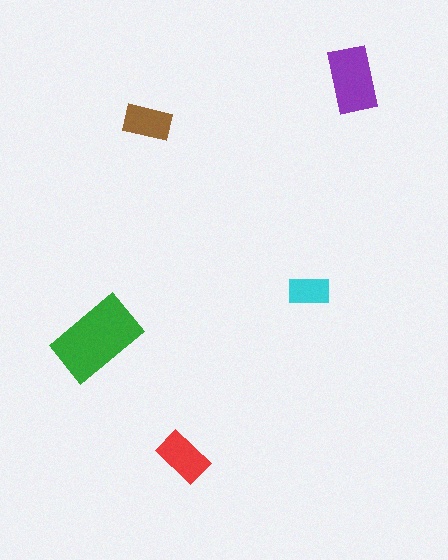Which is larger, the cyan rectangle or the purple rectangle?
The purple one.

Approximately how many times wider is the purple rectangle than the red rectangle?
About 1.5 times wider.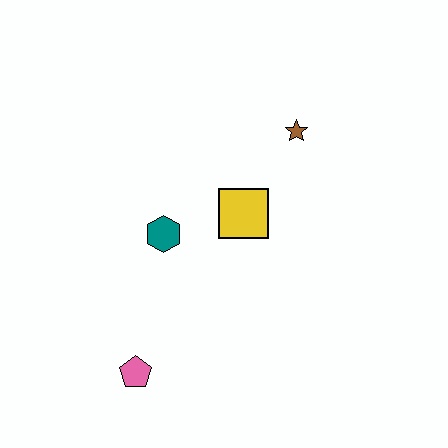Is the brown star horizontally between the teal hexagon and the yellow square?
No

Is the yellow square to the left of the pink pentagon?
No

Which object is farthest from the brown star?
The pink pentagon is farthest from the brown star.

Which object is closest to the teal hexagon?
The yellow square is closest to the teal hexagon.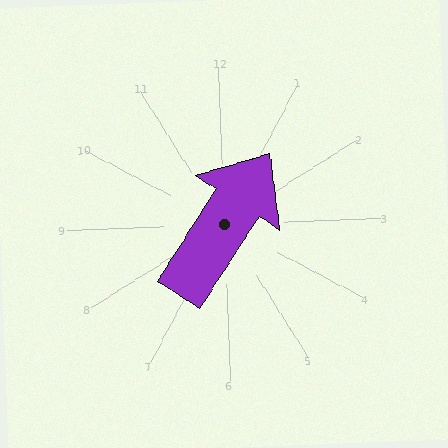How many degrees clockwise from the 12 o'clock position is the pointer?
Approximately 35 degrees.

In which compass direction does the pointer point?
Northeast.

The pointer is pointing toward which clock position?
Roughly 1 o'clock.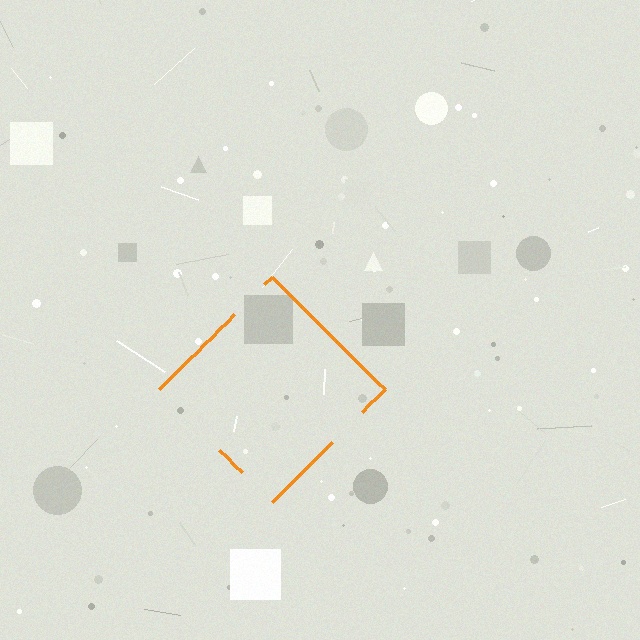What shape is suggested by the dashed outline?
The dashed outline suggests a diamond.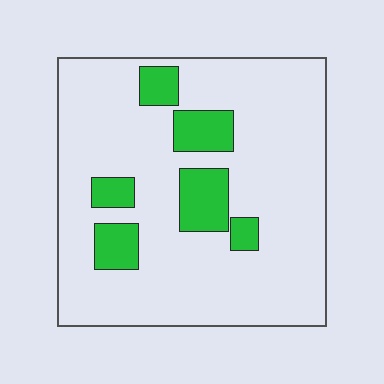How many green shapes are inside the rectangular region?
6.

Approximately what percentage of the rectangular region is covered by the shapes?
Approximately 15%.